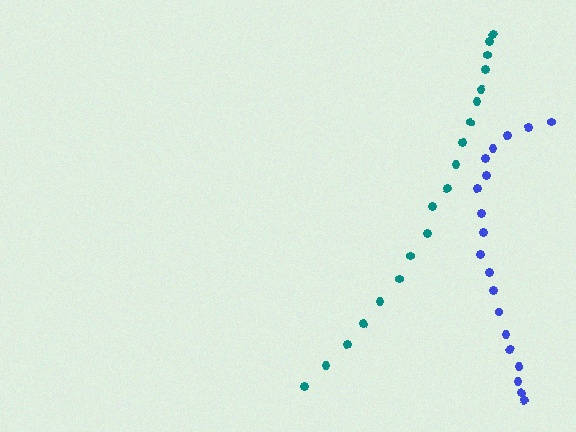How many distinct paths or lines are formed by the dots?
There are 2 distinct paths.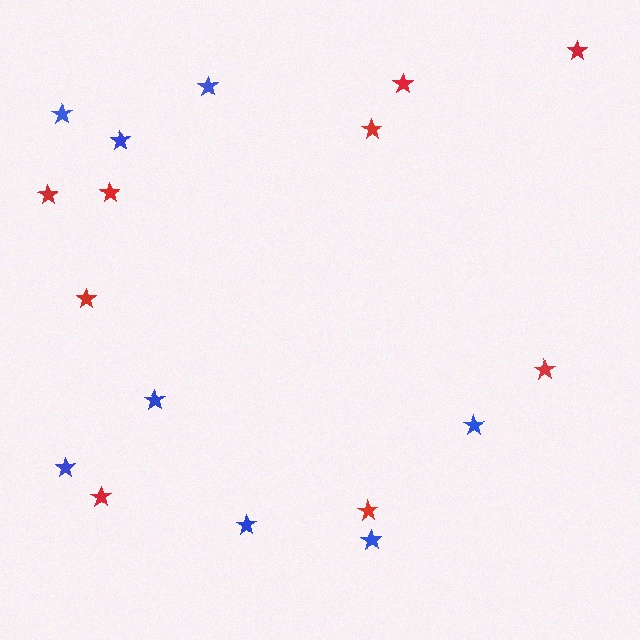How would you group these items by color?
There are 2 groups: one group of blue stars (8) and one group of red stars (9).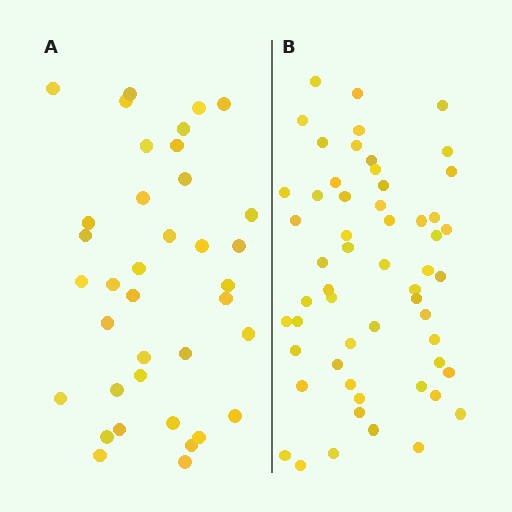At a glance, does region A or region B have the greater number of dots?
Region B (the right region) has more dots.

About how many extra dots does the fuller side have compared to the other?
Region B has approximately 20 more dots than region A.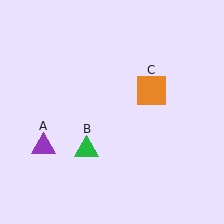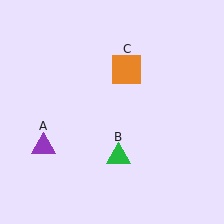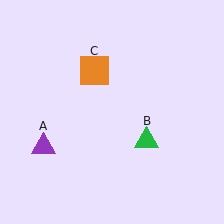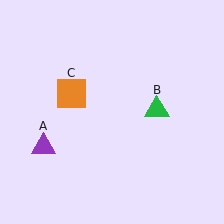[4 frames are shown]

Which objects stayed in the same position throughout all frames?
Purple triangle (object A) remained stationary.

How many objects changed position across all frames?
2 objects changed position: green triangle (object B), orange square (object C).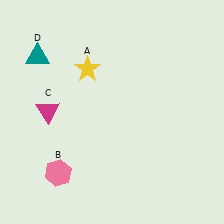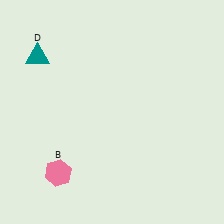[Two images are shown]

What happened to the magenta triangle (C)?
The magenta triangle (C) was removed in Image 2. It was in the top-left area of Image 1.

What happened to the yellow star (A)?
The yellow star (A) was removed in Image 2. It was in the top-left area of Image 1.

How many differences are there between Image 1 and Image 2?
There are 2 differences between the two images.